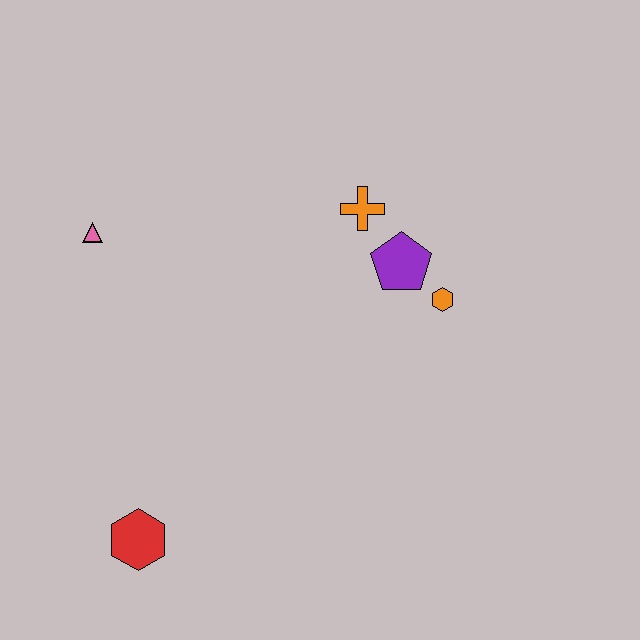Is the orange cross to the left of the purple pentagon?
Yes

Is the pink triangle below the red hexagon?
No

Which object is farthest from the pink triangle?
The orange hexagon is farthest from the pink triangle.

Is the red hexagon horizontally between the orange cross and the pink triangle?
Yes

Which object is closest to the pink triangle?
The orange cross is closest to the pink triangle.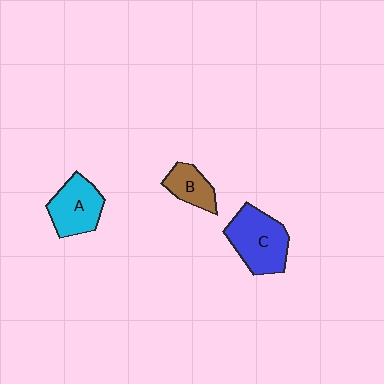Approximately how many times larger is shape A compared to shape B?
Approximately 1.5 times.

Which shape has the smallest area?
Shape B (brown).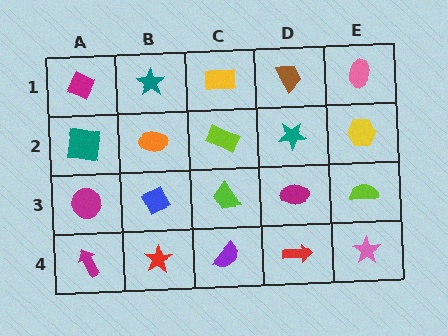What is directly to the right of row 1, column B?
A yellow rectangle.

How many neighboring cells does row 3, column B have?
4.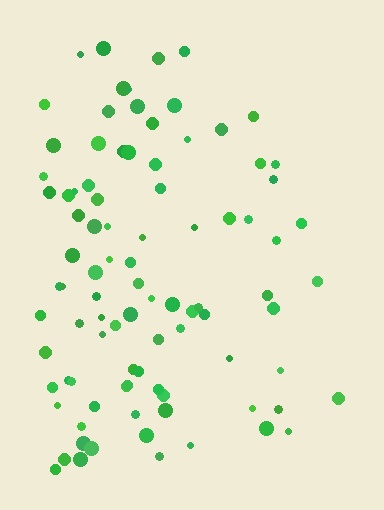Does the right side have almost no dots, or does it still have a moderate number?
Still a moderate number, just noticeably fewer than the left.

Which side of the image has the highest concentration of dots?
The left.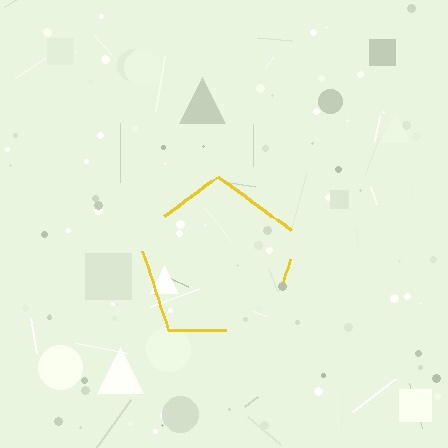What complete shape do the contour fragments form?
The contour fragments form a pentagon.